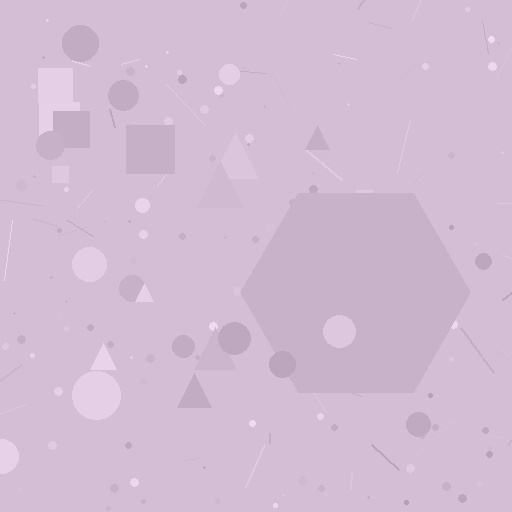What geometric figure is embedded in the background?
A hexagon is embedded in the background.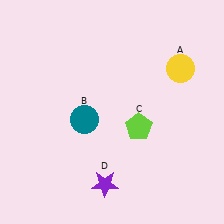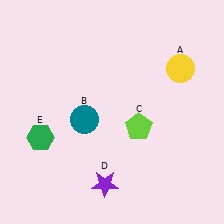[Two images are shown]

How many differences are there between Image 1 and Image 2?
There is 1 difference between the two images.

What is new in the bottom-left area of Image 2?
A green hexagon (E) was added in the bottom-left area of Image 2.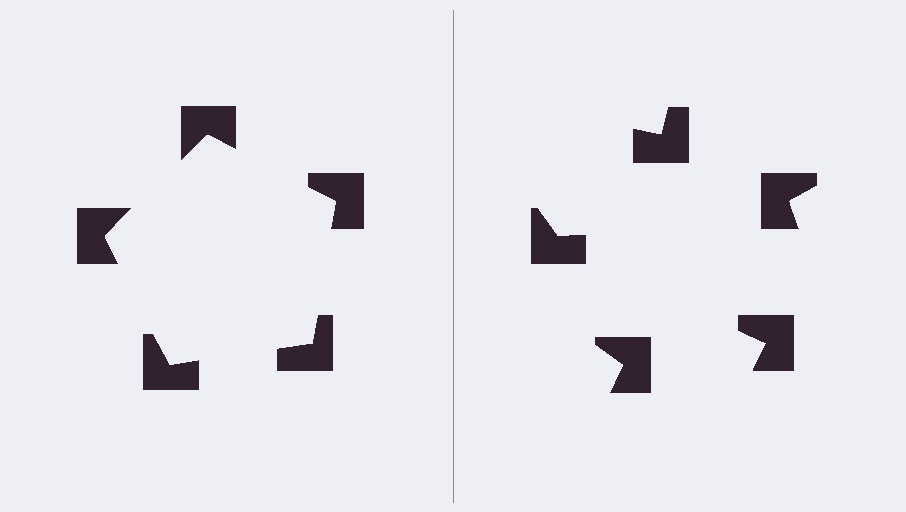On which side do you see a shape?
An illusory pentagon appears on the left side. On the right side the wedge cuts are rotated, so no coherent shape forms.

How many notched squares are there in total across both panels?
10 — 5 on each side.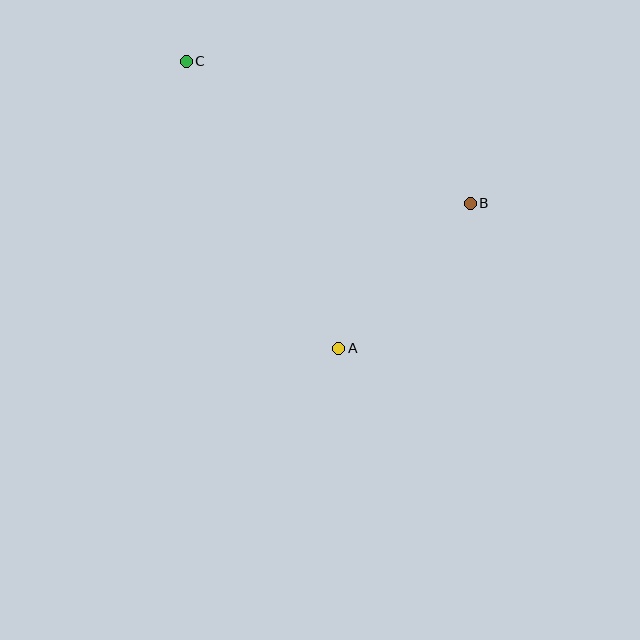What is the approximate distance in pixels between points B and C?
The distance between B and C is approximately 318 pixels.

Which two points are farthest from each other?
Points A and C are farthest from each other.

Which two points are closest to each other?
Points A and B are closest to each other.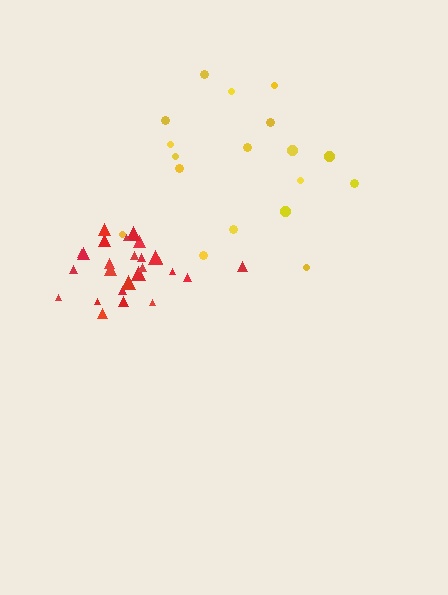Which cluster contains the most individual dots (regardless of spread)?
Red (26).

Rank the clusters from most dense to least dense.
red, yellow.